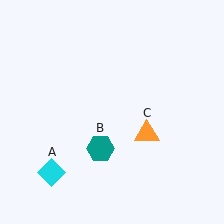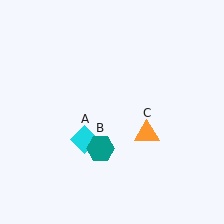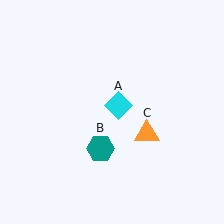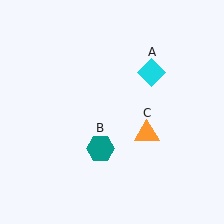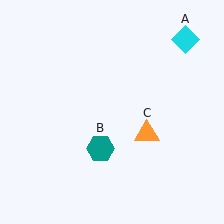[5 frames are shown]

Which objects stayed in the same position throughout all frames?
Teal hexagon (object B) and orange triangle (object C) remained stationary.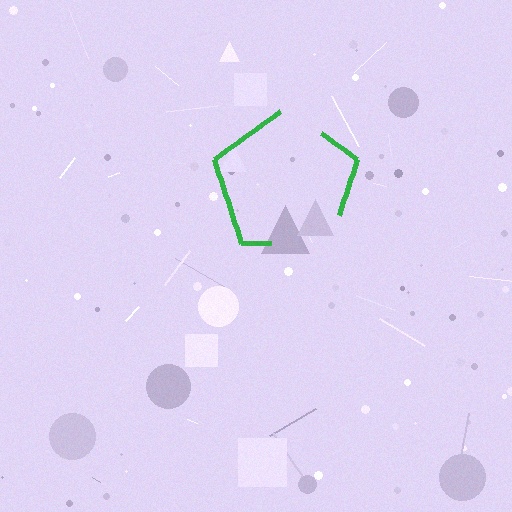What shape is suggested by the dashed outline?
The dashed outline suggests a pentagon.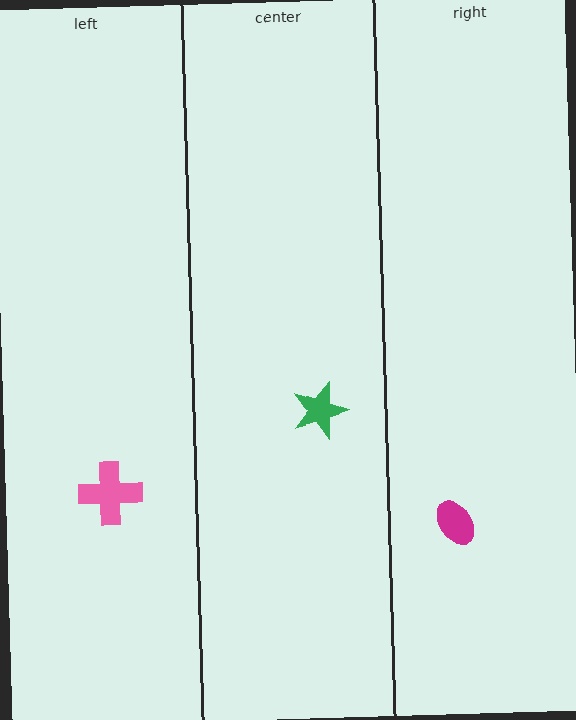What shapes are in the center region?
The green star.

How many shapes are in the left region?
1.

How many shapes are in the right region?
1.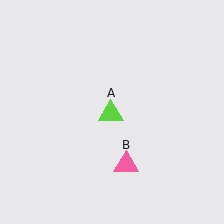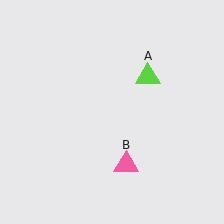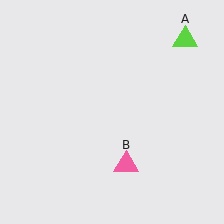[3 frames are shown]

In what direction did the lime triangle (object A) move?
The lime triangle (object A) moved up and to the right.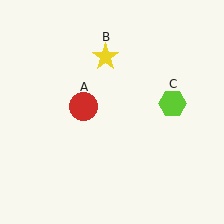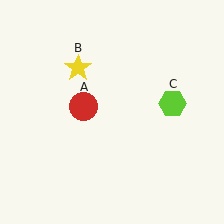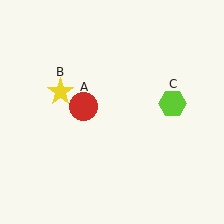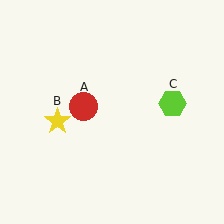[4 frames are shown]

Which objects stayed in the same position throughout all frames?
Red circle (object A) and lime hexagon (object C) remained stationary.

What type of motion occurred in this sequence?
The yellow star (object B) rotated counterclockwise around the center of the scene.